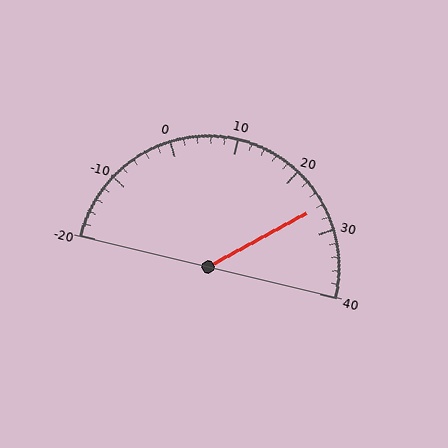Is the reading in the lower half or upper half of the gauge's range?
The reading is in the upper half of the range (-20 to 40).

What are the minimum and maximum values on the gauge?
The gauge ranges from -20 to 40.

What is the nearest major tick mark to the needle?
The nearest major tick mark is 30.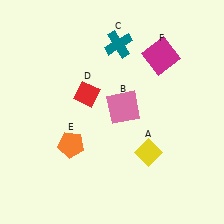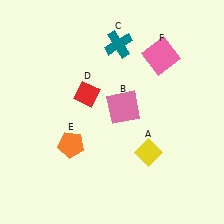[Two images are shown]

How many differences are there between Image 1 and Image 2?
There is 1 difference between the two images.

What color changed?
The square (F) changed from magenta in Image 1 to pink in Image 2.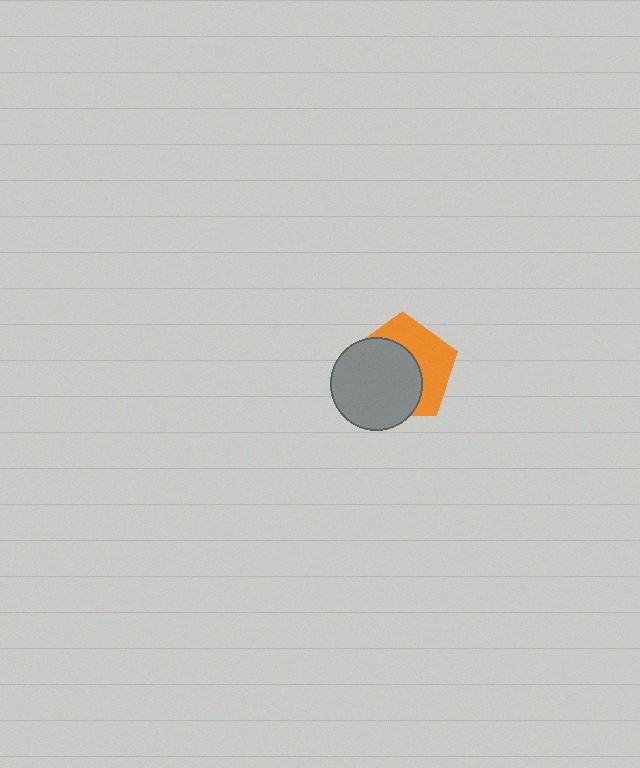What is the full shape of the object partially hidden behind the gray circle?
The partially hidden object is an orange pentagon.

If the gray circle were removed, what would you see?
You would see the complete orange pentagon.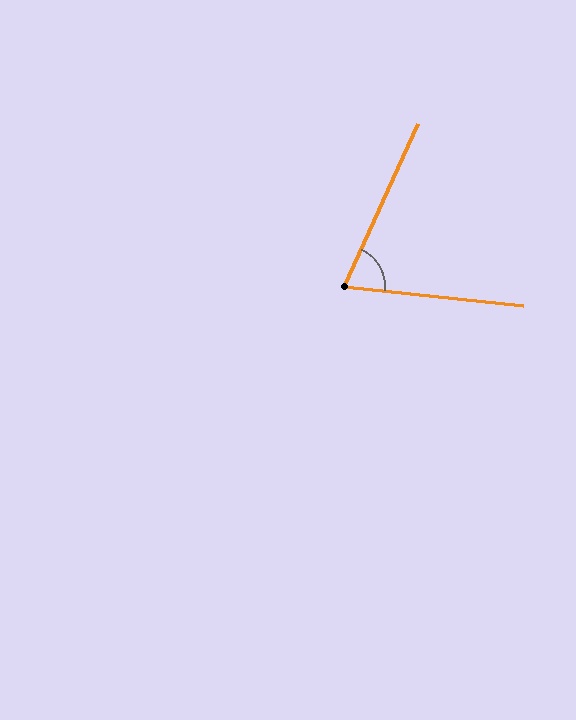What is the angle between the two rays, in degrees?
Approximately 71 degrees.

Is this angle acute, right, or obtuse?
It is acute.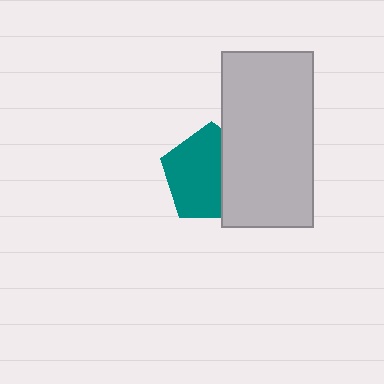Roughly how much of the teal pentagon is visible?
About half of it is visible (roughly 64%).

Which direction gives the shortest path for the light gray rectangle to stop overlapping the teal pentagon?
Moving right gives the shortest separation.